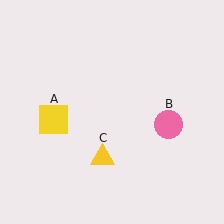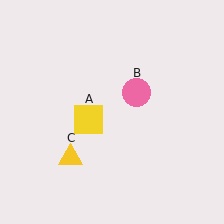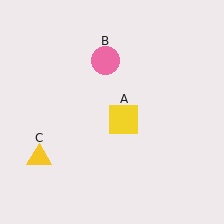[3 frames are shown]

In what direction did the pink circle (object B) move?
The pink circle (object B) moved up and to the left.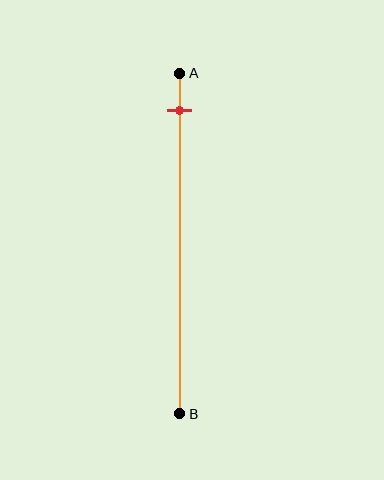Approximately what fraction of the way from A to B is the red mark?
The red mark is approximately 10% of the way from A to B.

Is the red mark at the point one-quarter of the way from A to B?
No, the mark is at about 10% from A, not at the 25% one-quarter point.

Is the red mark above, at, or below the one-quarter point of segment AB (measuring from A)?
The red mark is above the one-quarter point of segment AB.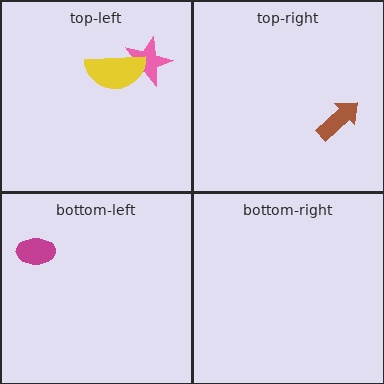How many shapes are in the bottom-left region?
1.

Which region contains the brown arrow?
The top-right region.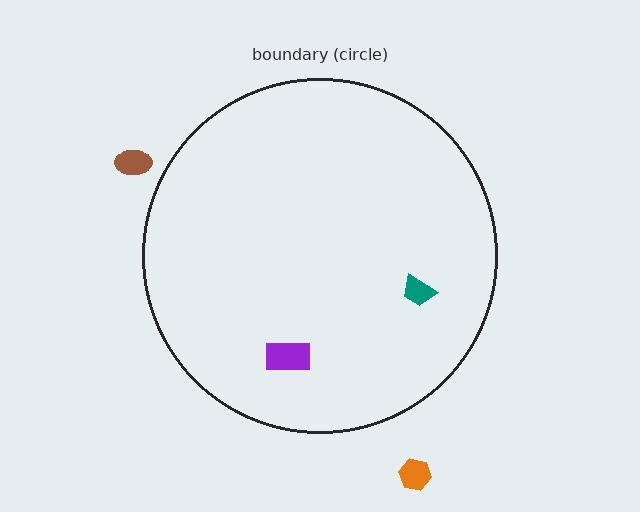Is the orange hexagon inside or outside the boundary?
Outside.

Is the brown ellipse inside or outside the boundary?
Outside.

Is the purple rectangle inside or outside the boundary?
Inside.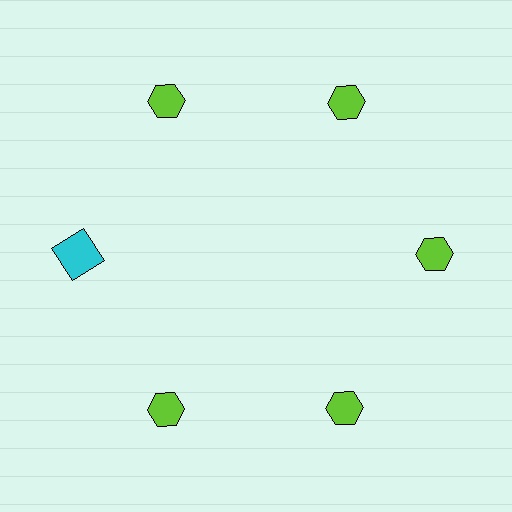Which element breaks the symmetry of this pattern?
The cyan square at roughly the 9 o'clock position breaks the symmetry. All other shapes are lime hexagons.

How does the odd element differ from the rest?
It differs in both color (cyan instead of lime) and shape (square instead of hexagon).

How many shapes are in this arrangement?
There are 6 shapes arranged in a ring pattern.